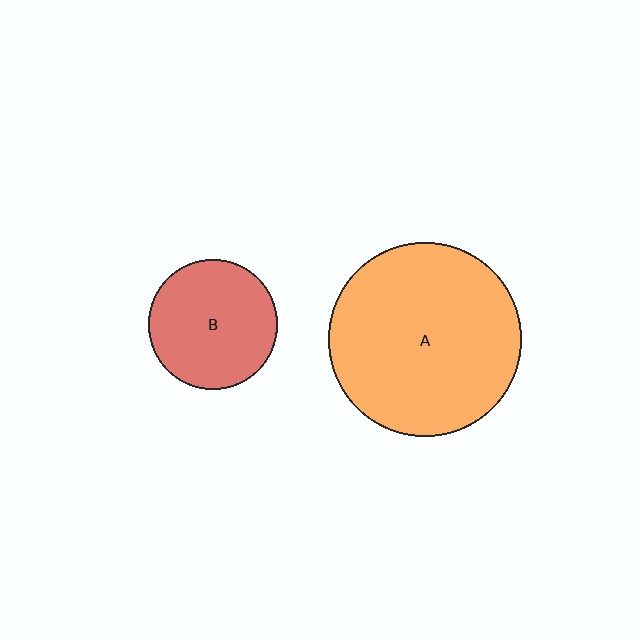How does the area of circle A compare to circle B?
Approximately 2.2 times.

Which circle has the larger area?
Circle A (orange).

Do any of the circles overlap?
No, none of the circles overlap.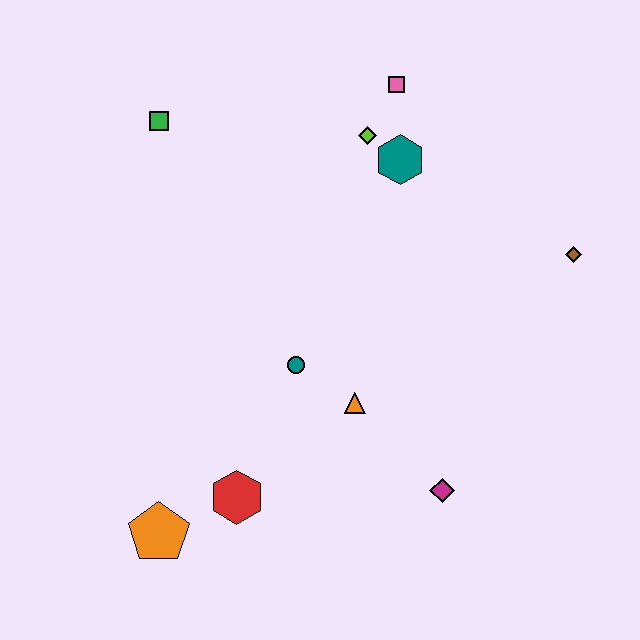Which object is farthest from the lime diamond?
The orange pentagon is farthest from the lime diamond.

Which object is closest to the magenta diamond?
The orange triangle is closest to the magenta diamond.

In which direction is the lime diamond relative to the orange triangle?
The lime diamond is above the orange triangle.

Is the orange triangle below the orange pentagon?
No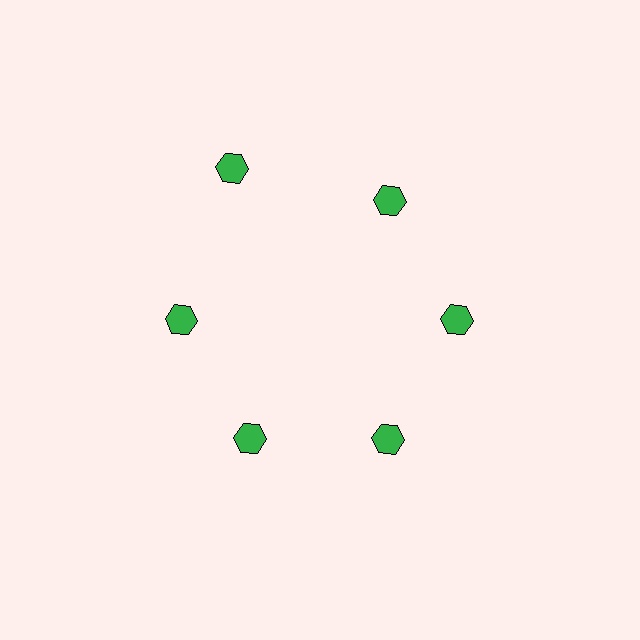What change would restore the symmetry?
The symmetry would be restored by moving it inward, back onto the ring so that all 6 hexagons sit at equal angles and equal distance from the center.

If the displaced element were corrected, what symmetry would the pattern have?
It would have 6-fold rotational symmetry — the pattern would map onto itself every 60 degrees.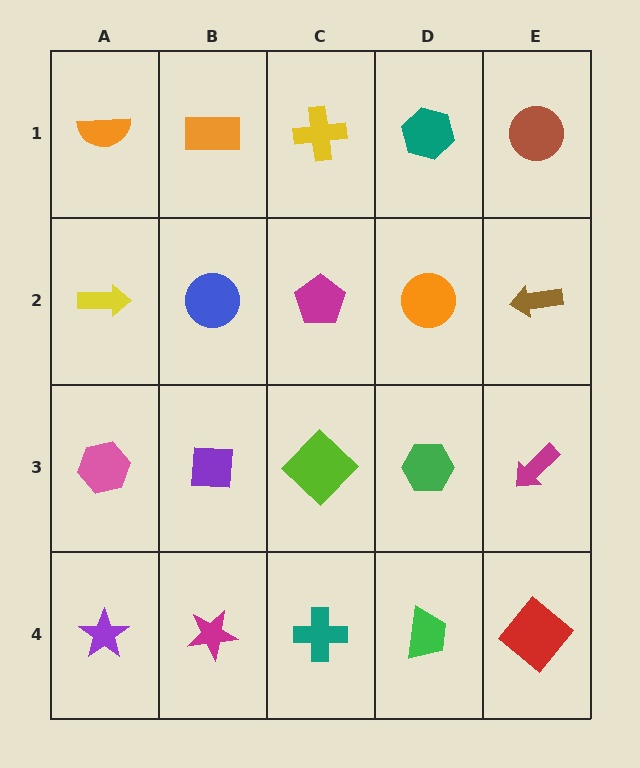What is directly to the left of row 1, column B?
An orange semicircle.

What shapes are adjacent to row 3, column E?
A brown arrow (row 2, column E), a red diamond (row 4, column E), a green hexagon (row 3, column D).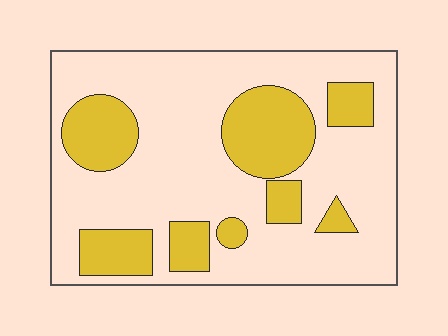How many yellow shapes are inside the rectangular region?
8.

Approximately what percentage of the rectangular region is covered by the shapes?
Approximately 30%.